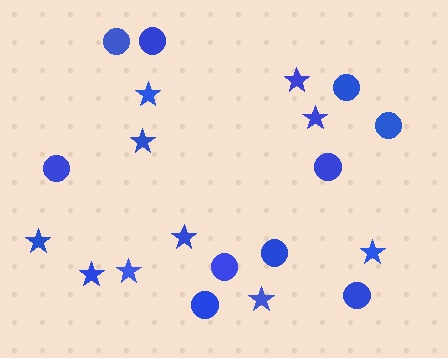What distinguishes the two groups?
There are 2 groups: one group of stars (10) and one group of circles (10).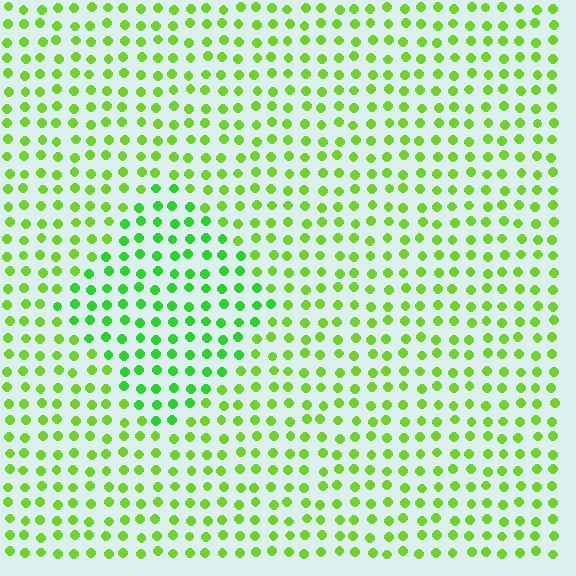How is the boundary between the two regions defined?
The boundary is defined purely by a slight shift in hue (about 25 degrees). Spacing, size, and orientation are identical on both sides.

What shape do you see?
I see a diamond.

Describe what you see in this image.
The image is filled with small lime elements in a uniform arrangement. A diamond-shaped region is visible where the elements are tinted to a slightly different hue, forming a subtle color boundary.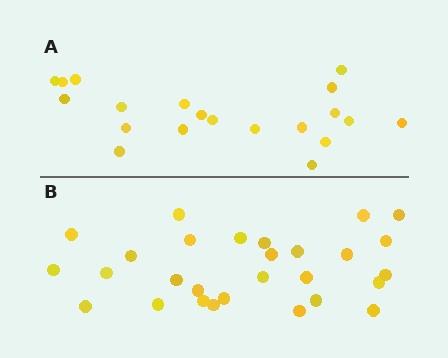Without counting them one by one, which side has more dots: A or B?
Region B (the bottom region) has more dots.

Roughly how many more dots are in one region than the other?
Region B has roughly 8 or so more dots than region A.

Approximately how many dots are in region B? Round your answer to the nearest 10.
About 30 dots. (The exact count is 28, which rounds to 30.)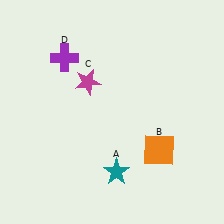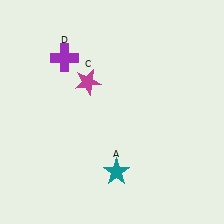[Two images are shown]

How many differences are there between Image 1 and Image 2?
There is 1 difference between the two images.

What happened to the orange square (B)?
The orange square (B) was removed in Image 2. It was in the bottom-right area of Image 1.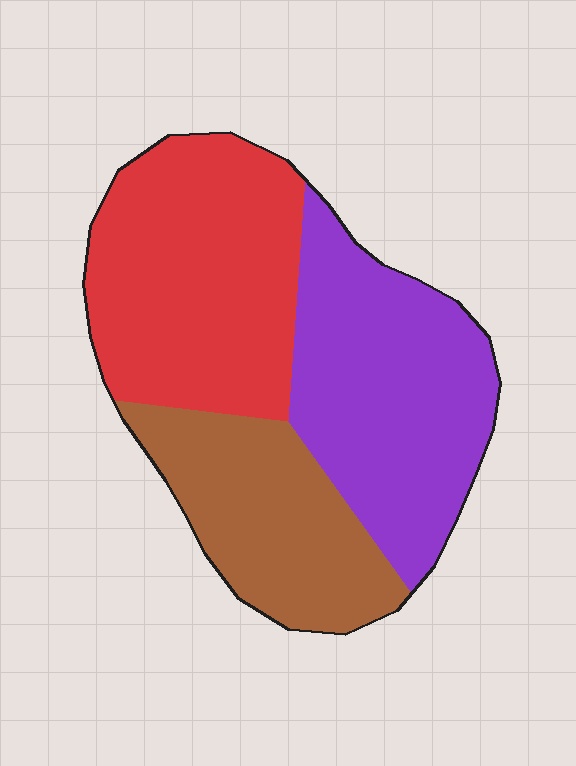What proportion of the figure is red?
Red takes up about three eighths (3/8) of the figure.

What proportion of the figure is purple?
Purple takes up about three eighths (3/8) of the figure.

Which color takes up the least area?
Brown, at roughly 25%.